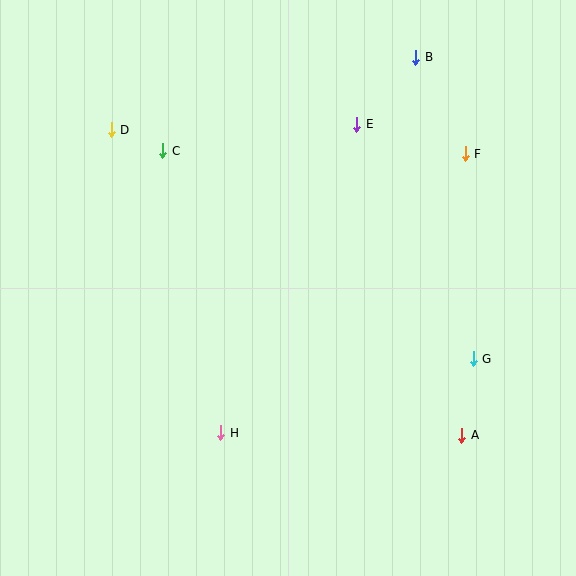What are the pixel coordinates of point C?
Point C is at (163, 151).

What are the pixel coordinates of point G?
Point G is at (473, 359).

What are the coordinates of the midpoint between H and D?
The midpoint between H and D is at (166, 281).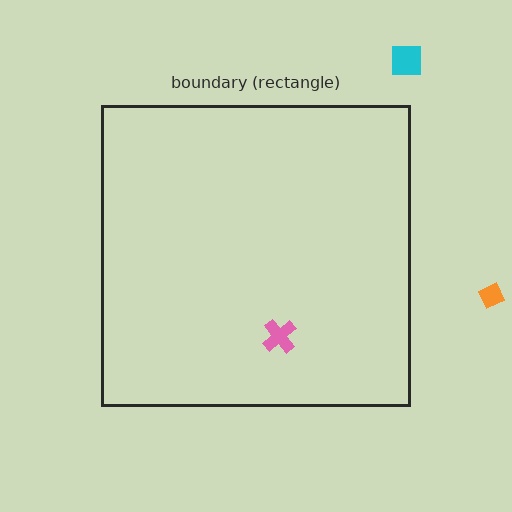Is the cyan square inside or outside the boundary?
Outside.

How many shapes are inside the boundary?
1 inside, 2 outside.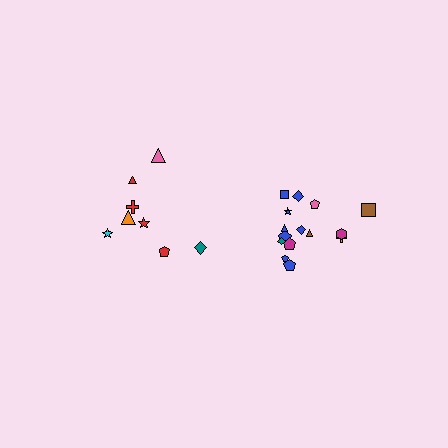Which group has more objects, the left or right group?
The right group.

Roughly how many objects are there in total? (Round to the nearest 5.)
Roughly 25 objects in total.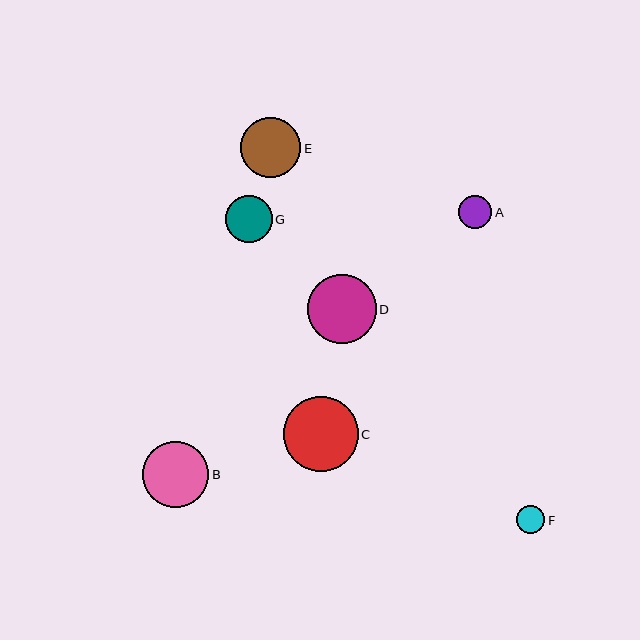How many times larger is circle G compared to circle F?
Circle G is approximately 1.7 times the size of circle F.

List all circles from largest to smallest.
From largest to smallest: C, D, B, E, G, A, F.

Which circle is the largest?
Circle C is the largest with a size of approximately 75 pixels.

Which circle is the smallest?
Circle F is the smallest with a size of approximately 28 pixels.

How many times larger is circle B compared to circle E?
Circle B is approximately 1.1 times the size of circle E.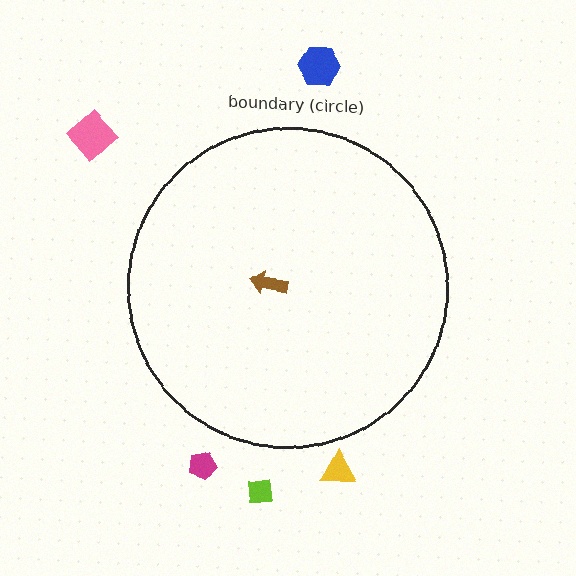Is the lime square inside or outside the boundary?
Outside.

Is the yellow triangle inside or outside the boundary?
Outside.